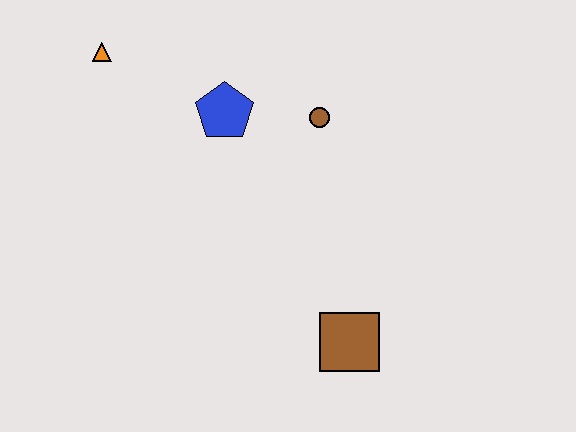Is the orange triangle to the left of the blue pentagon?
Yes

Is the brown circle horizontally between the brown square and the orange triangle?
Yes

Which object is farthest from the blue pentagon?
The brown square is farthest from the blue pentagon.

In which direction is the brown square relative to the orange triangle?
The brown square is below the orange triangle.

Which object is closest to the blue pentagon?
The brown circle is closest to the blue pentagon.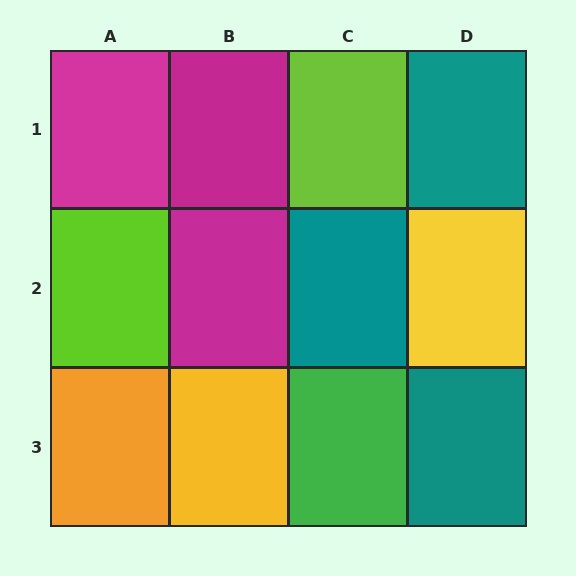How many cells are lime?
2 cells are lime.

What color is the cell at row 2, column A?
Lime.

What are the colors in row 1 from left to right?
Magenta, magenta, lime, teal.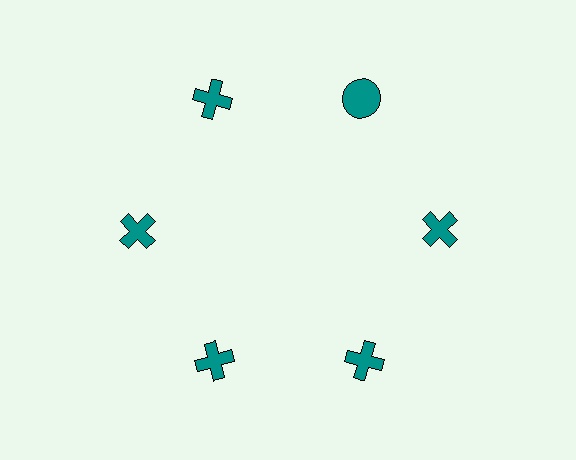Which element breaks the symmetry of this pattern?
The teal circle at roughly the 1 o'clock position breaks the symmetry. All other shapes are teal crosses.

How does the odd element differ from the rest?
It has a different shape: circle instead of cross.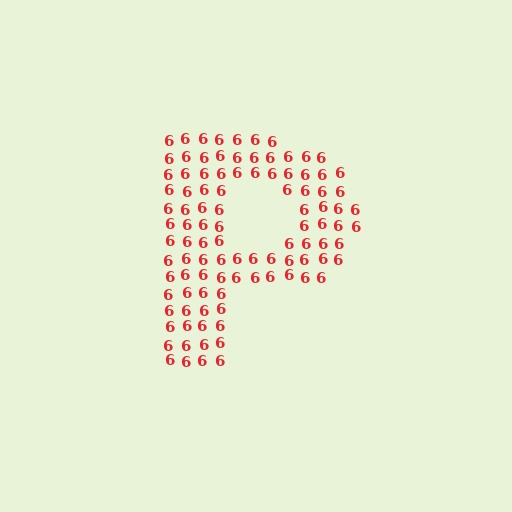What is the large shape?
The large shape is the letter P.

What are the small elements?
The small elements are digit 6's.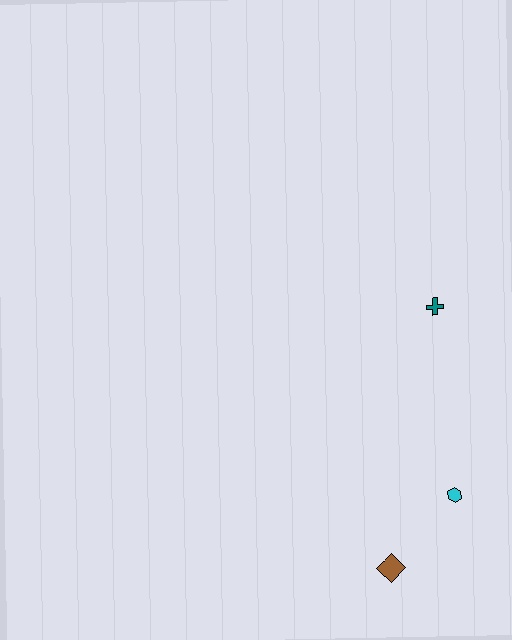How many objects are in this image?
There are 3 objects.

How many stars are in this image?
There are no stars.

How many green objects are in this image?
There are no green objects.